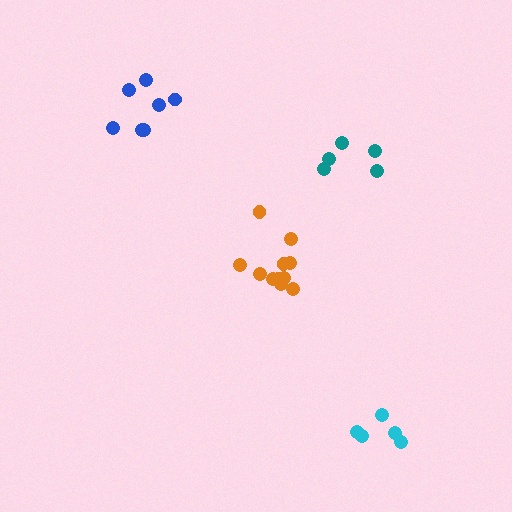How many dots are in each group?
Group 1: 11 dots, Group 2: 7 dots, Group 3: 5 dots, Group 4: 5 dots (28 total).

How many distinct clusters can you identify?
There are 4 distinct clusters.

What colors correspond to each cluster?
The clusters are colored: orange, blue, cyan, teal.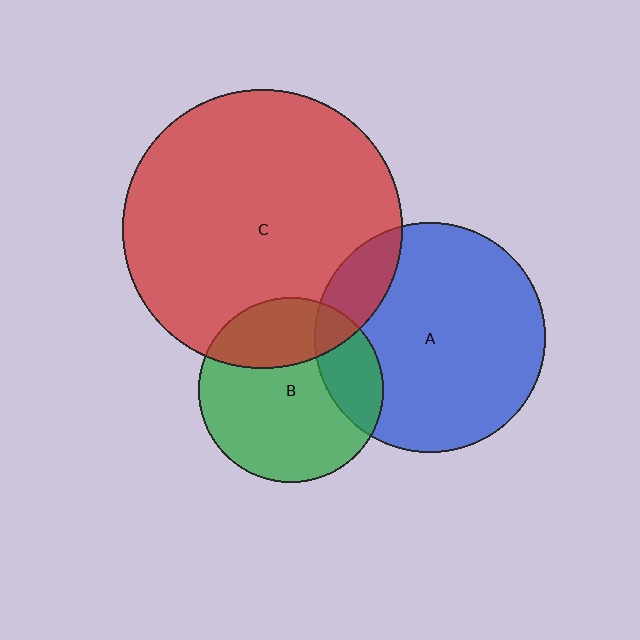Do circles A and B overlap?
Yes.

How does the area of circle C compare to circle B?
Approximately 2.3 times.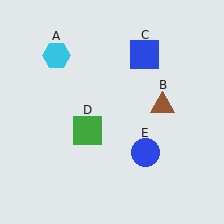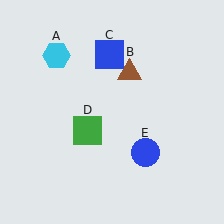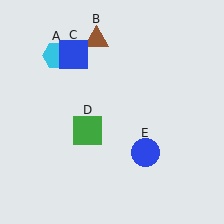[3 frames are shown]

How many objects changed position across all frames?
2 objects changed position: brown triangle (object B), blue square (object C).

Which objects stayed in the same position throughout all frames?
Cyan hexagon (object A) and green square (object D) and blue circle (object E) remained stationary.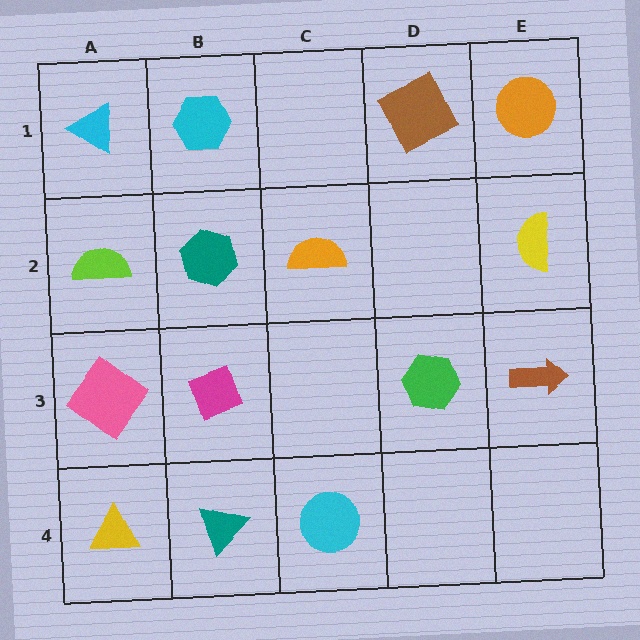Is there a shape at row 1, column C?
No, that cell is empty.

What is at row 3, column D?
A green hexagon.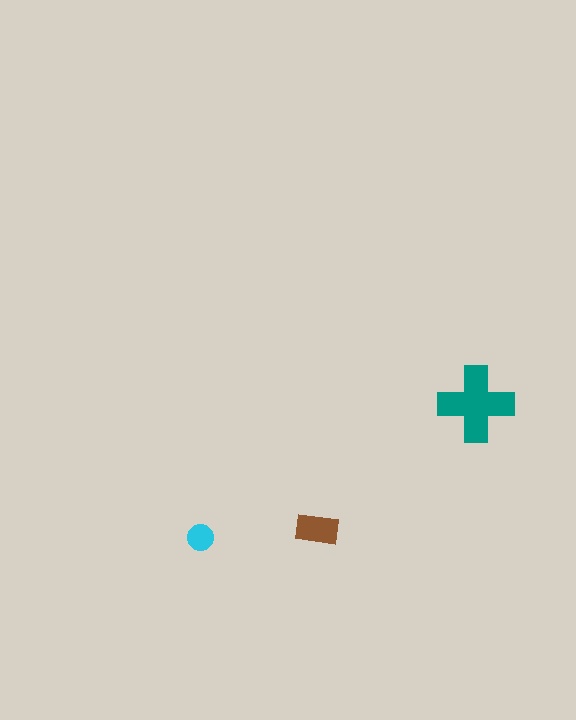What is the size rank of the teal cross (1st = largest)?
1st.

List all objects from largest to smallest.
The teal cross, the brown rectangle, the cyan circle.